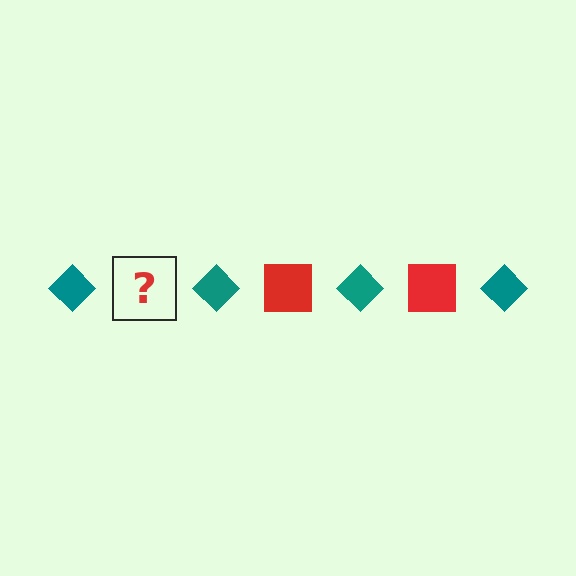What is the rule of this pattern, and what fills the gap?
The rule is that the pattern alternates between teal diamond and red square. The gap should be filled with a red square.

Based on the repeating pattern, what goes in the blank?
The blank should be a red square.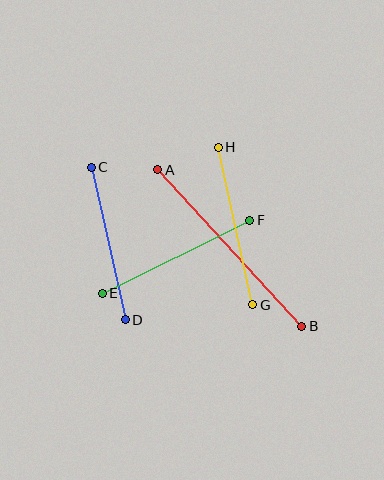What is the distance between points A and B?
The distance is approximately 213 pixels.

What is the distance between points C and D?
The distance is approximately 156 pixels.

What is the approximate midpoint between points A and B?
The midpoint is at approximately (230, 248) pixels.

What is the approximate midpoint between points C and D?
The midpoint is at approximately (108, 244) pixels.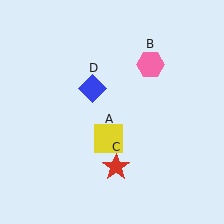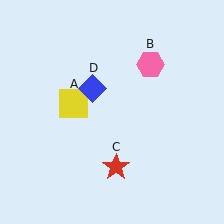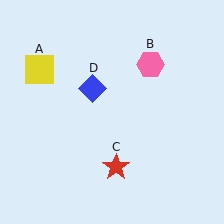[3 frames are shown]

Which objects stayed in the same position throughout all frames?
Pink hexagon (object B) and red star (object C) and blue diamond (object D) remained stationary.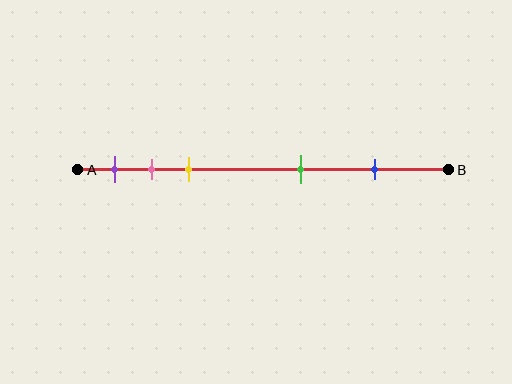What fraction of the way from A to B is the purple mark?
The purple mark is approximately 10% (0.1) of the way from A to B.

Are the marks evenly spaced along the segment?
No, the marks are not evenly spaced.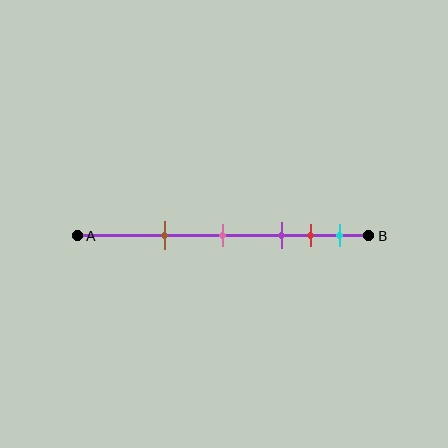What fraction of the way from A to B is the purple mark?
The purple mark is approximately 70% (0.7) of the way from A to B.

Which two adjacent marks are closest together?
The red and cyan marks are the closest adjacent pair.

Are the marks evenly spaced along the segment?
No, the marks are not evenly spaced.